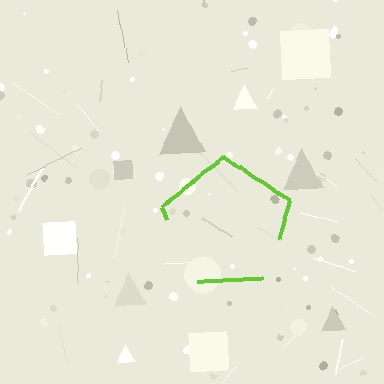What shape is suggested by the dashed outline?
The dashed outline suggests a pentagon.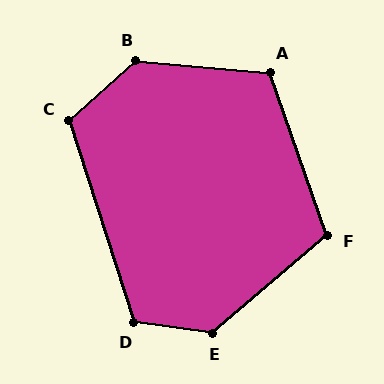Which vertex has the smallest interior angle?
F, at approximately 111 degrees.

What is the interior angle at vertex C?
Approximately 114 degrees (obtuse).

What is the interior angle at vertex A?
Approximately 114 degrees (obtuse).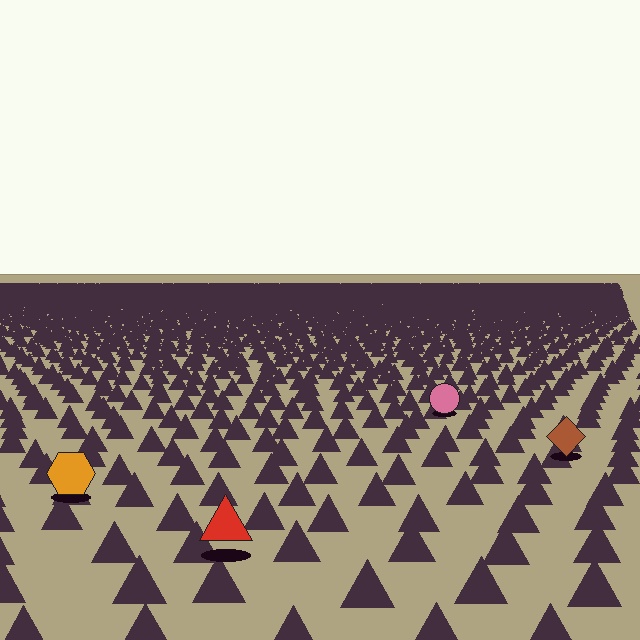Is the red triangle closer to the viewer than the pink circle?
Yes. The red triangle is closer — you can tell from the texture gradient: the ground texture is coarser near it.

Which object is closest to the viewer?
The red triangle is closest. The texture marks near it are larger and more spread out.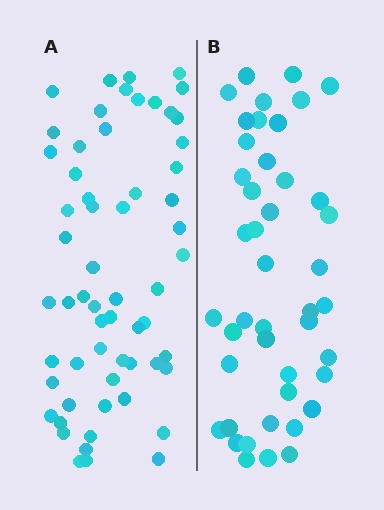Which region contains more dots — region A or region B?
Region A (the left region) has more dots.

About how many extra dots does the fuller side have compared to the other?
Region A has approximately 15 more dots than region B.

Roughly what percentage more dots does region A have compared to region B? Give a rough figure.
About 35% more.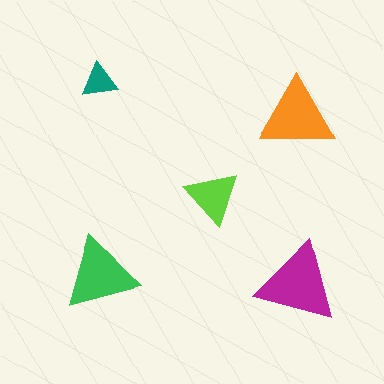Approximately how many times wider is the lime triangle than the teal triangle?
About 1.5 times wider.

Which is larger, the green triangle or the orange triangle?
The orange one.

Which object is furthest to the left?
The green triangle is leftmost.